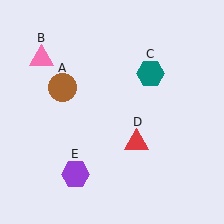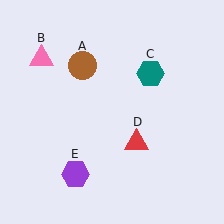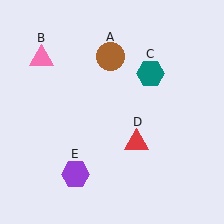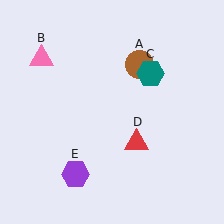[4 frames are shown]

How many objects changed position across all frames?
1 object changed position: brown circle (object A).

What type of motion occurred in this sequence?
The brown circle (object A) rotated clockwise around the center of the scene.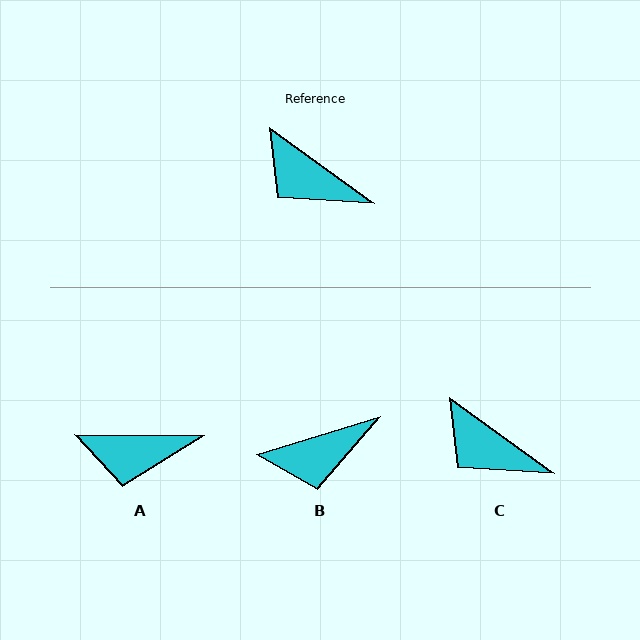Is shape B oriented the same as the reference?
No, it is off by about 53 degrees.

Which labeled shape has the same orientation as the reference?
C.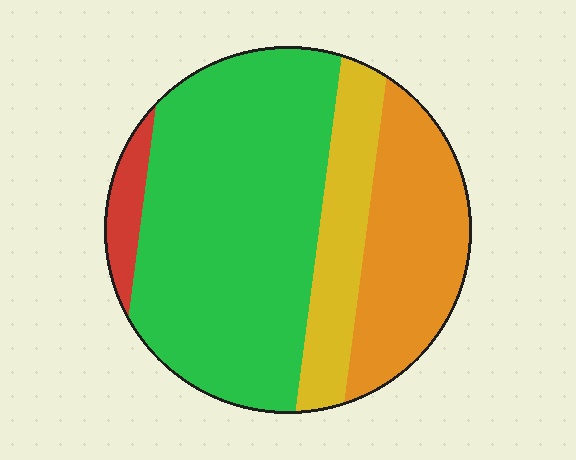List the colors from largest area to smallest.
From largest to smallest: green, orange, yellow, red.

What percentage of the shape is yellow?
Yellow covers about 15% of the shape.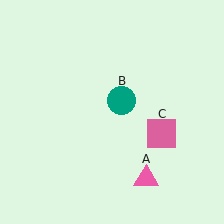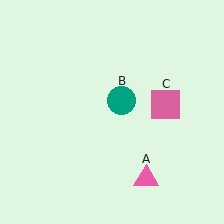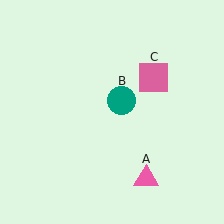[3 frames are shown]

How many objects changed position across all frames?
1 object changed position: pink square (object C).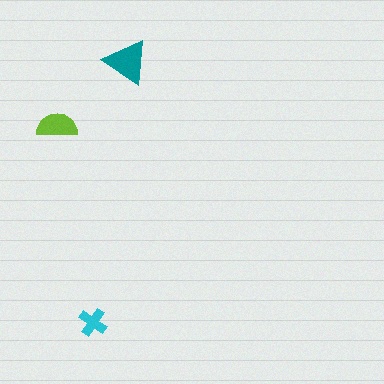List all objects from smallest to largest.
The cyan cross, the lime semicircle, the teal triangle.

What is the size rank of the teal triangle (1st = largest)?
1st.